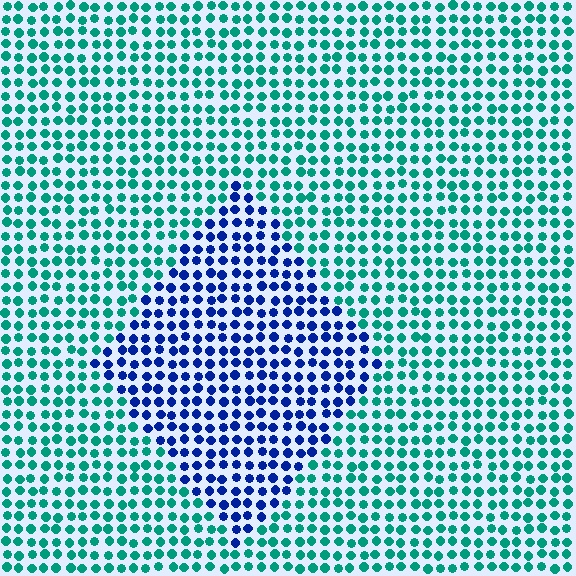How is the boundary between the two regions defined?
The boundary is defined purely by a slight shift in hue (about 60 degrees). Spacing, size, and orientation are identical on both sides.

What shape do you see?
I see a diamond.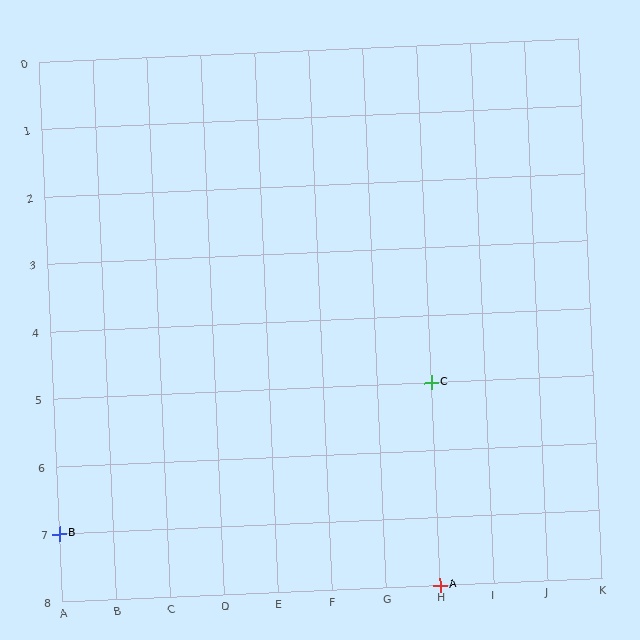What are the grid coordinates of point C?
Point C is at grid coordinates (H, 5).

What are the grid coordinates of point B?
Point B is at grid coordinates (A, 7).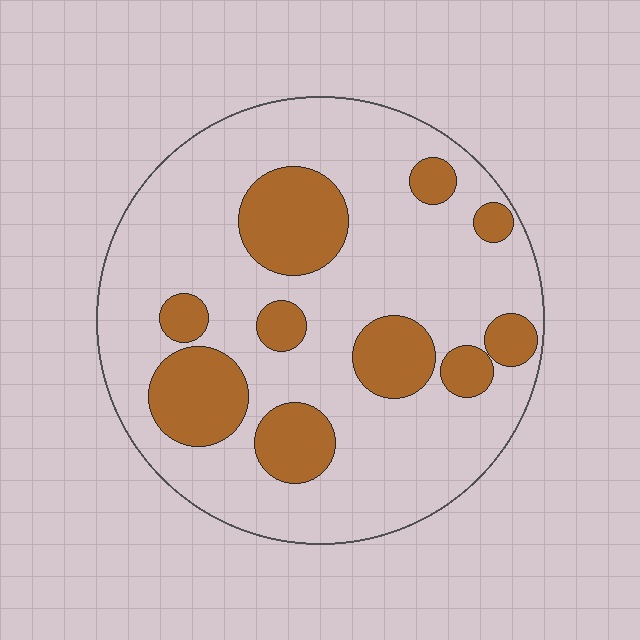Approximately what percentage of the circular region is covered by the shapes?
Approximately 25%.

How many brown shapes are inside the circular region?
10.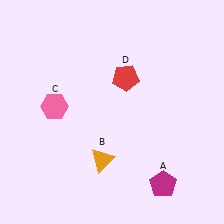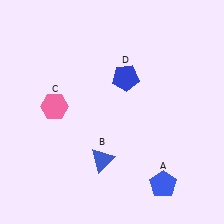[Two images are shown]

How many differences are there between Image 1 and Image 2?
There are 3 differences between the two images.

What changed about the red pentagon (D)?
In Image 1, D is red. In Image 2, it changed to blue.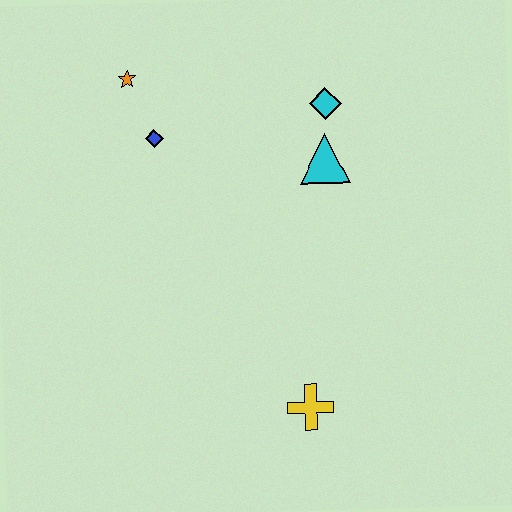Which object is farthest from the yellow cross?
The orange star is farthest from the yellow cross.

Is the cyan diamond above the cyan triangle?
Yes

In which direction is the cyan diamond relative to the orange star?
The cyan diamond is to the right of the orange star.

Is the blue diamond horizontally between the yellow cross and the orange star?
Yes